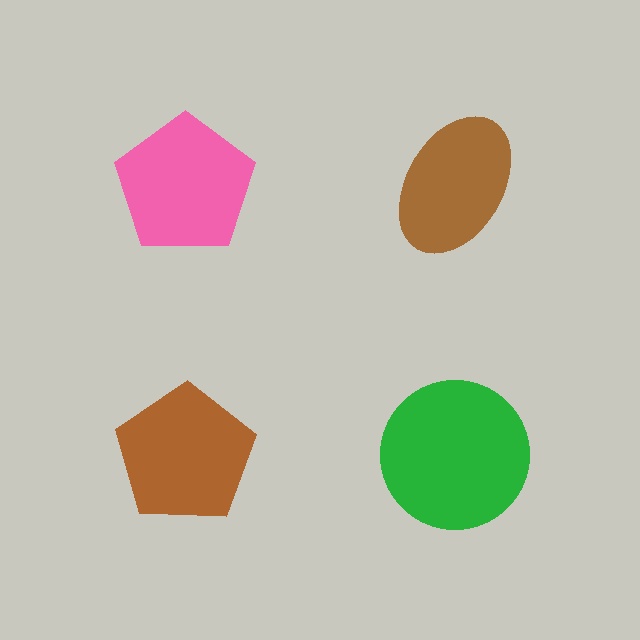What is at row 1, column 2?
A brown ellipse.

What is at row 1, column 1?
A pink pentagon.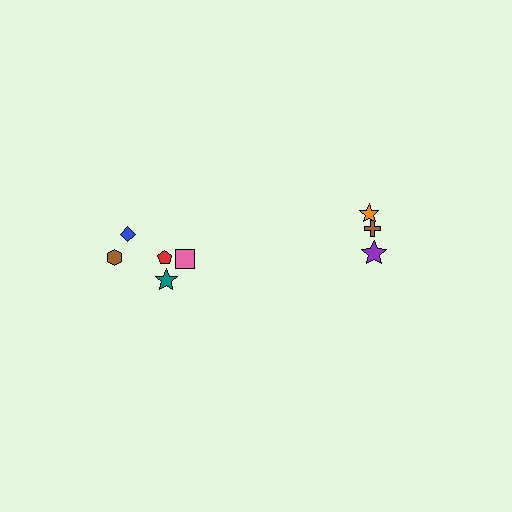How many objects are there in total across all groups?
There are 8 objects.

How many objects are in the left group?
There are 5 objects.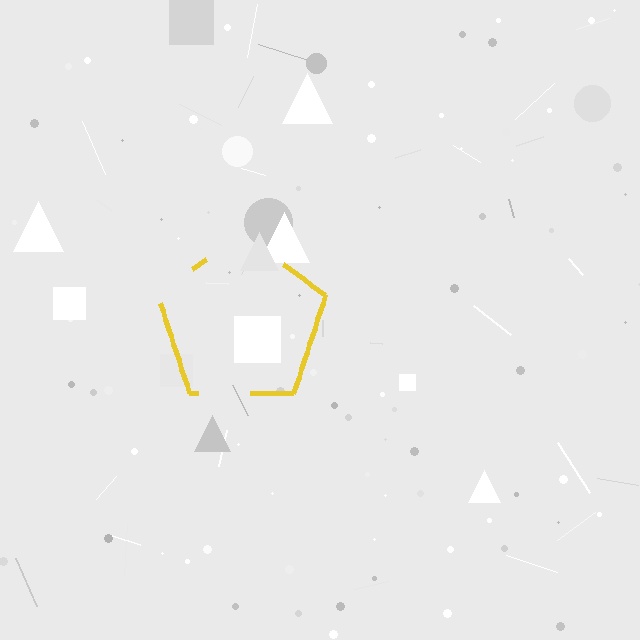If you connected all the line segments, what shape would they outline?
They would outline a pentagon.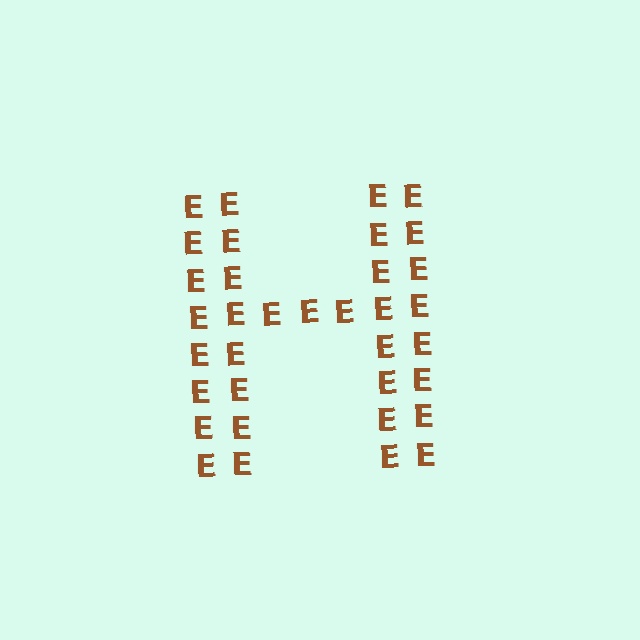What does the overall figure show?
The overall figure shows the letter H.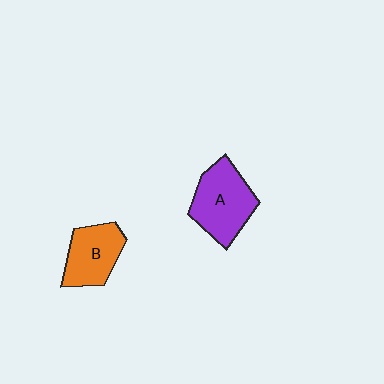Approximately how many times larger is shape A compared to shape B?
Approximately 1.3 times.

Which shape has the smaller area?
Shape B (orange).